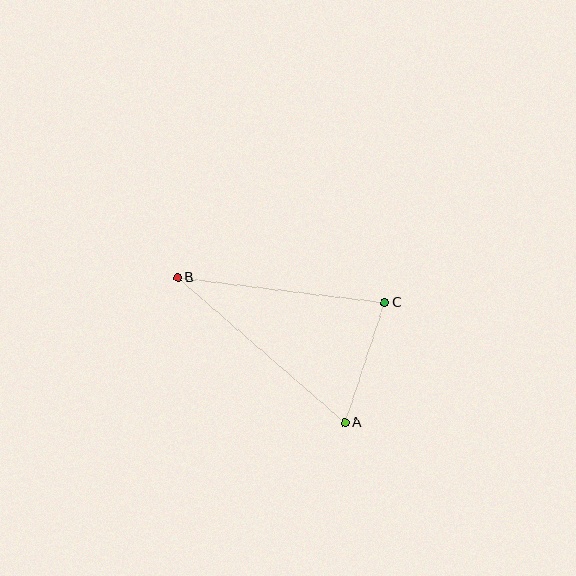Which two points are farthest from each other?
Points A and B are farthest from each other.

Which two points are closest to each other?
Points A and C are closest to each other.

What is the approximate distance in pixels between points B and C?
The distance between B and C is approximately 209 pixels.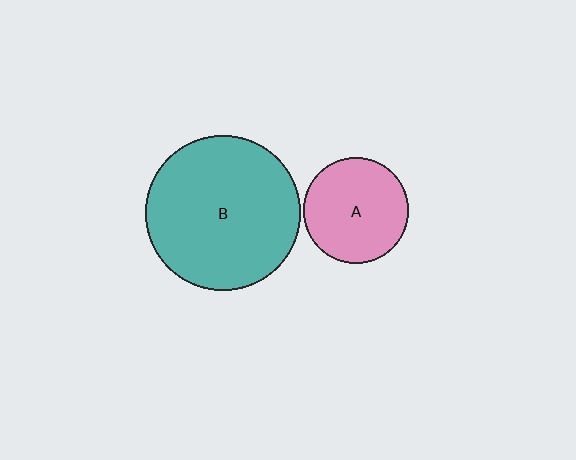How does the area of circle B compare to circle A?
Approximately 2.2 times.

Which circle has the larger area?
Circle B (teal).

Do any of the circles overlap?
No, none of the circles overlap.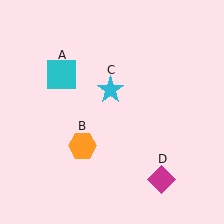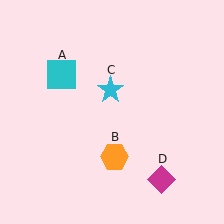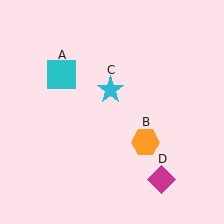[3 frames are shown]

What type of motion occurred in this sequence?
The orange hexagon (object B) rotated counterclockwise around the center of the scene.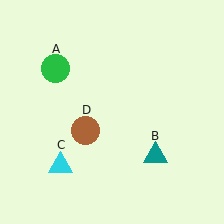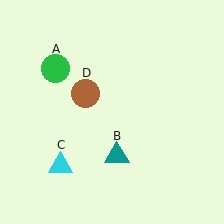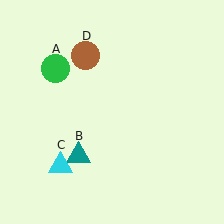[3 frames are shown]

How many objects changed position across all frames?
2 objects changed position: teal triangle (object B), brown circle (object D).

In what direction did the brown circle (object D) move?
The brown circle (object D) moved up.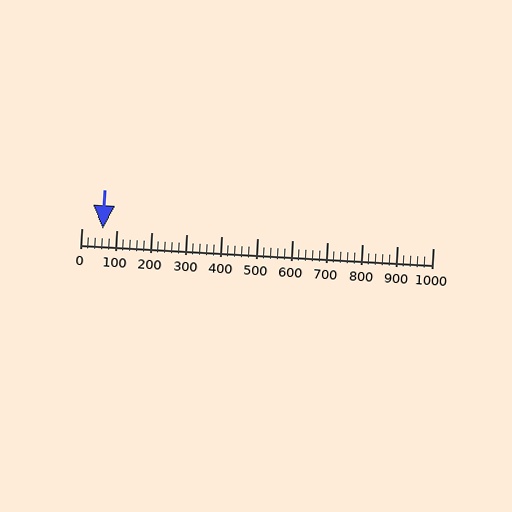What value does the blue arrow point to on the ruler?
The blue arrow points to approximately 60.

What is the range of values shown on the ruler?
The ruler shows values from 0 to 1000.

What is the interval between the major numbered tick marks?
The major tick marks are spaced 100 units apart.